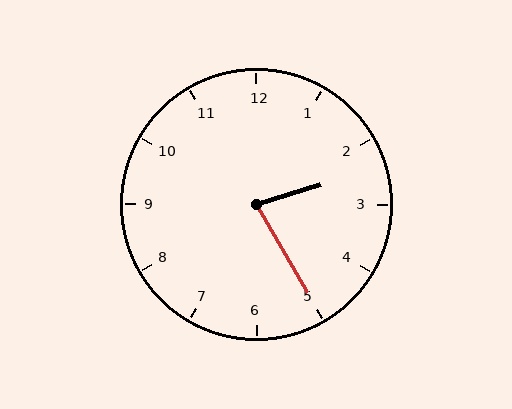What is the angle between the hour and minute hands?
Approximately 78 degrees.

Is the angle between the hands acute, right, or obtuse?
It is acute.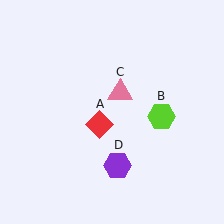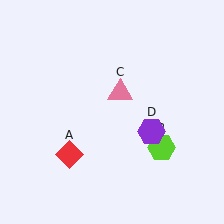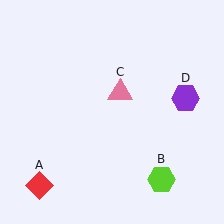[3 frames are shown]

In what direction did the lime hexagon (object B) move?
The lime hexagon (object B) moved down.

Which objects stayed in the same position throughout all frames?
Pink triangle (object C) remained stationary.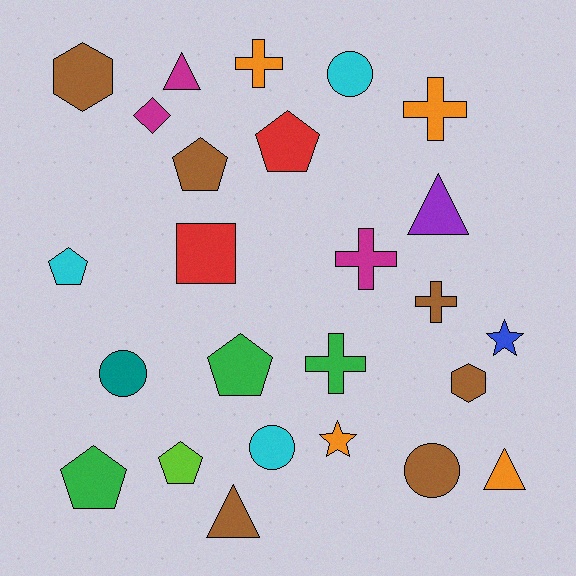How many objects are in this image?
There are 25 objects.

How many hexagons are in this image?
There are 2 hexagons.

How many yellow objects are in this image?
There are no yellow objects.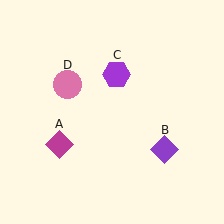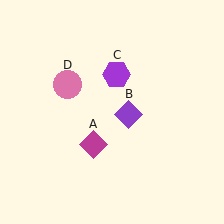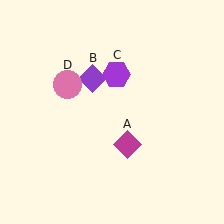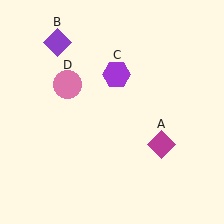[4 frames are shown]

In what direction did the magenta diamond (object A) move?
The magenta diamond (object A) moved right.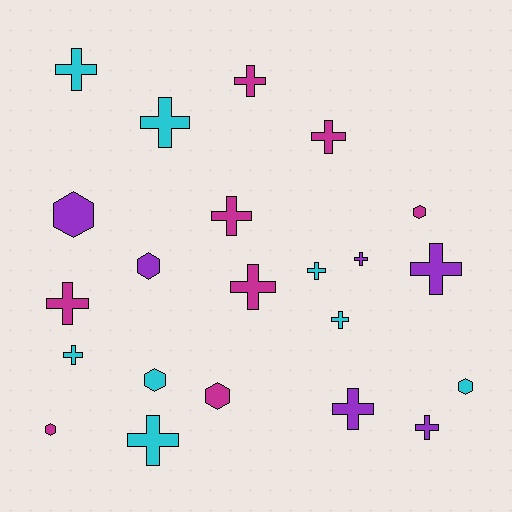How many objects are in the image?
There are 22 objects.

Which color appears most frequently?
Magenta, with 8 objects.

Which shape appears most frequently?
Cross, with 15 objects.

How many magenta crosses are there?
There are 5 magenta crosses.